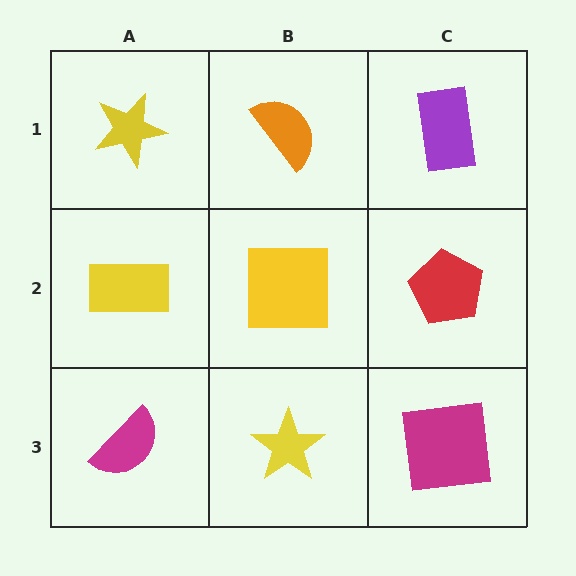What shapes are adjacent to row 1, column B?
A yellow square (row 2, column B), a yellow star (row 1, column A), a purple rectangle (row 1, column C).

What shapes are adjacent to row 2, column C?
A purple rectangle (row 1, column C), a magenta square (row 3, column C), a yellow square (row 2, column B).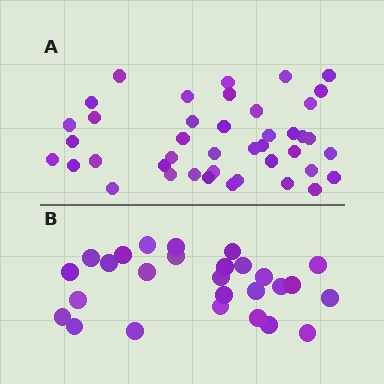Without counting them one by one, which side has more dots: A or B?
Region A (the top region) has more dots.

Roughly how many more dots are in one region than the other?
Region A has approximately 15 more dots than region B.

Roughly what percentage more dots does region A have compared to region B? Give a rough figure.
About 55% more.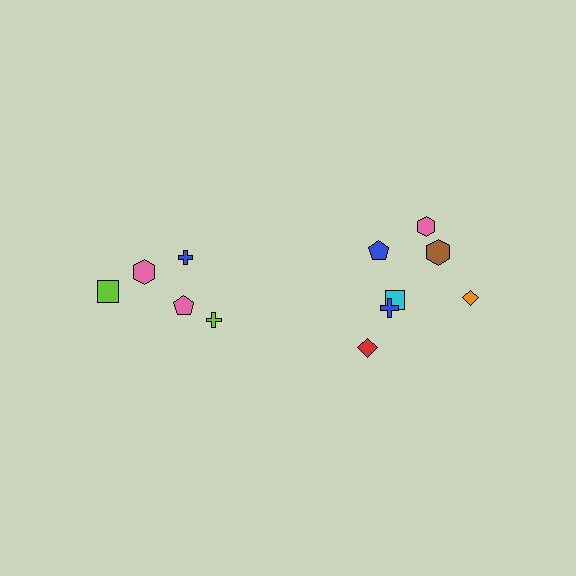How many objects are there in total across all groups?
There are 12 objects.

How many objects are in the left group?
There are 5 objects.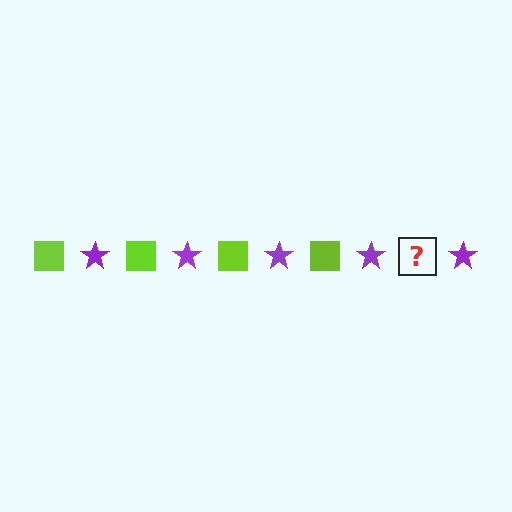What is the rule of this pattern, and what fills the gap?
The rule is that the pattern alternates between lime square and purple star. The gap should be filled with a lime square.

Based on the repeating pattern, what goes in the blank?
The blank should be a lime square.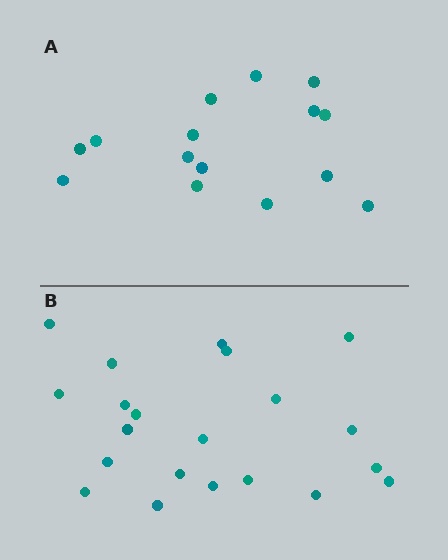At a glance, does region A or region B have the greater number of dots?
Region B (the bottom region) has more dots.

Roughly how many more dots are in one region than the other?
Region B has about 6 more dots than region A.